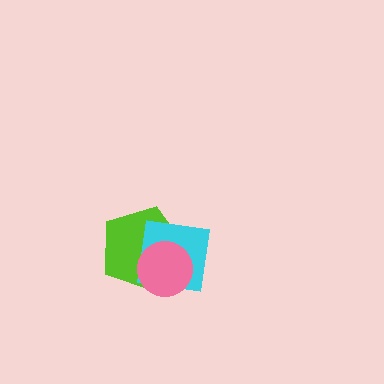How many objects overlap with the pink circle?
2 objects overlap with the pink circle.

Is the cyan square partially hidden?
Yes, it is partially covered by another shape.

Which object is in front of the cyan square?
The pink circle is in front of the cyan square.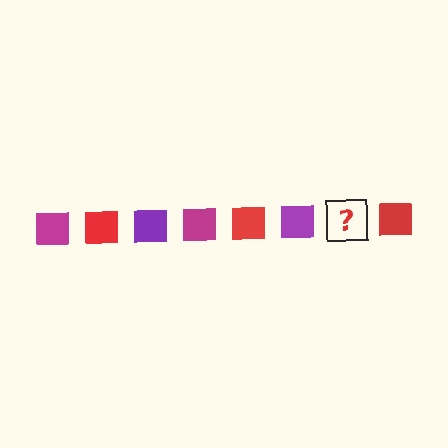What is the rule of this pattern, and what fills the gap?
The rule is that the pattern cycles through magenta, red, purple squares. The gap should be filled with a magenta square.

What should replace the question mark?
The question mark should be replaced with a magenta square.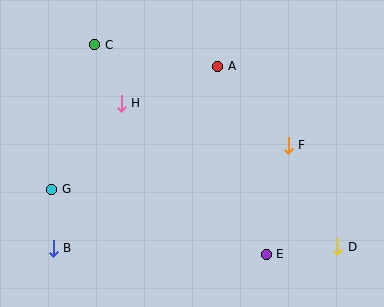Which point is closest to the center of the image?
Point H at (121, 103) is closest to the center.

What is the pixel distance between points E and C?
The distance between E and C is 271 pixels.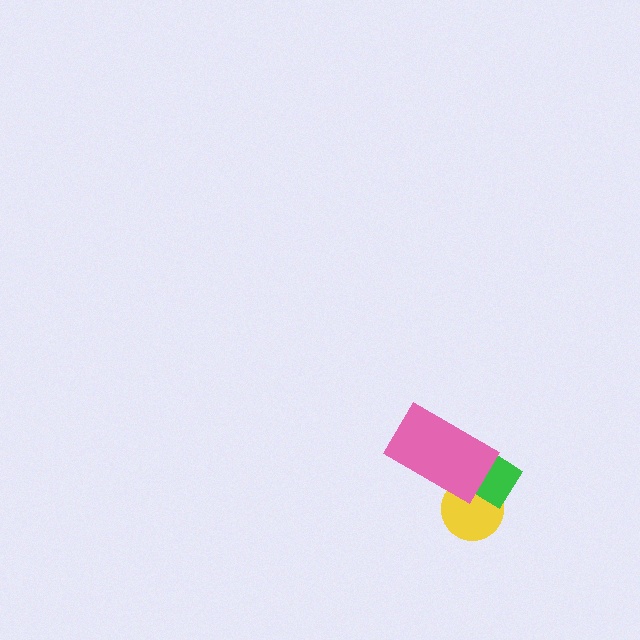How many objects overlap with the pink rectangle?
2 objects overlap with the pink rectangle.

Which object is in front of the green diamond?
The pink rectangle is in front of the green diamond.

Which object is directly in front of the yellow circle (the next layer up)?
The green diamond is directly in front of the yellow circle.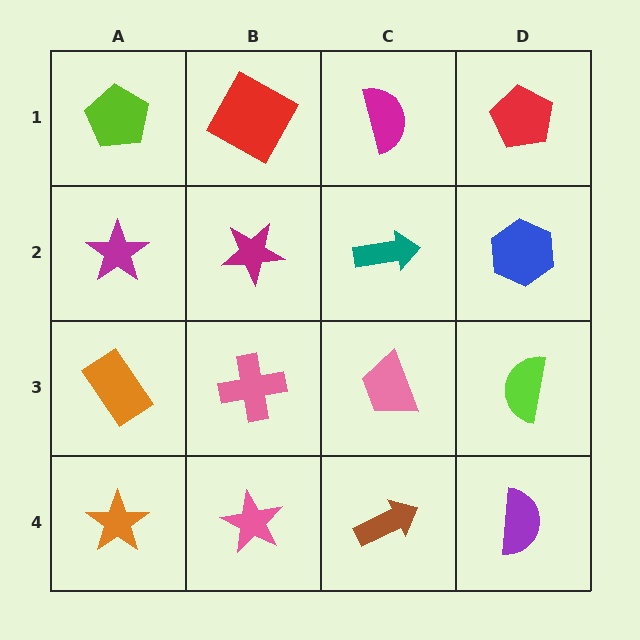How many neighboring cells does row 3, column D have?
3.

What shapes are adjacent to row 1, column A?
A magenta star (row 2, column A), a red square (row 1, column B).